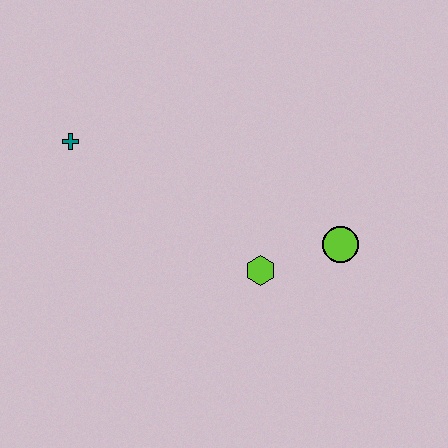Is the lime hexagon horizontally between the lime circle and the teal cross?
Yes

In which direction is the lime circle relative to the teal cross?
The lime circle is to the right of the teal cross.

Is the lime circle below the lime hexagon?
No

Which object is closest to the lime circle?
The lime hexagon is closest to the lime circle.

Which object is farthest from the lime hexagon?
The teal cross is farthest from the lime hexagon.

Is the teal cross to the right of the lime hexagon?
No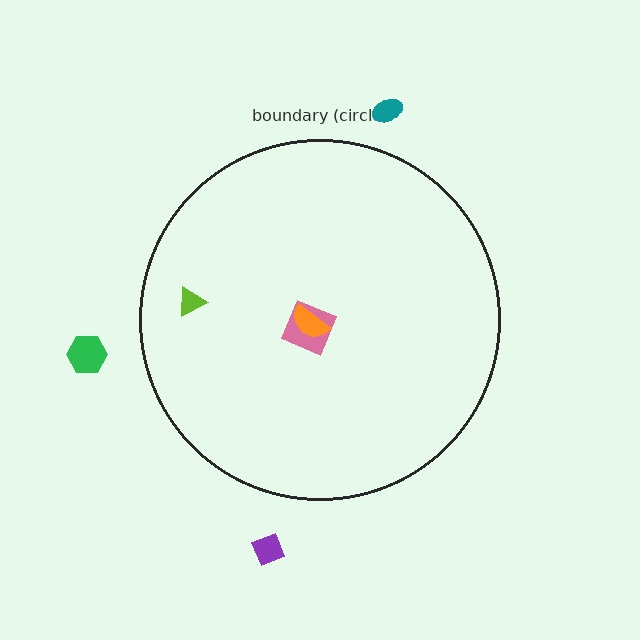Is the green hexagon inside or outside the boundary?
Outside.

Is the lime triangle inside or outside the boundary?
Inside.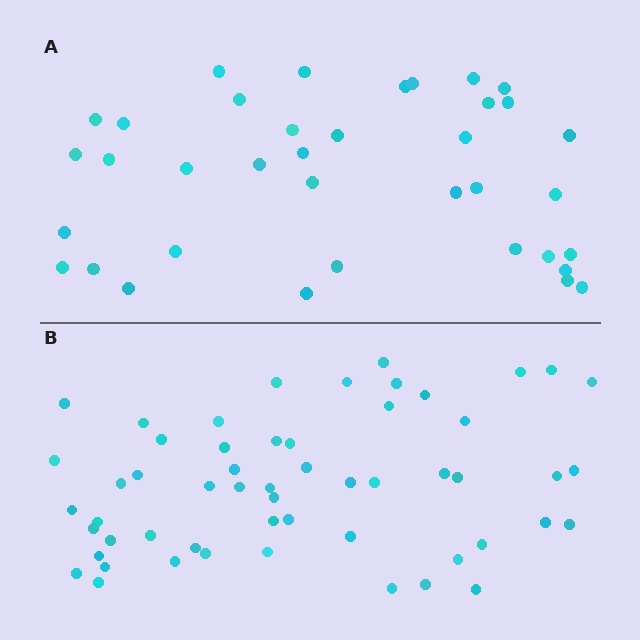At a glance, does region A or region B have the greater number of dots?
Region B (the bottom region) has more dots.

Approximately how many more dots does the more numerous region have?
Region B has approximately 20 more dots than region A.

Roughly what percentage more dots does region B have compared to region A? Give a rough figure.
About 50% more.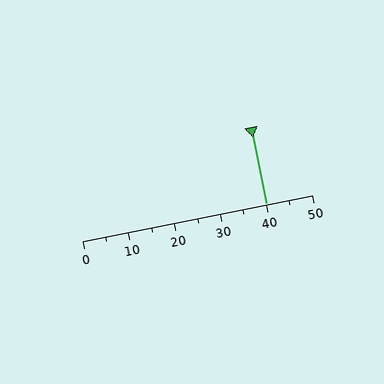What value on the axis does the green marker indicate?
The marker indicates approximately 40.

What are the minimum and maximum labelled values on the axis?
The axis runs from 0 to 50.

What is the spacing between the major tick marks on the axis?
The major ticks are spaced 10 apart.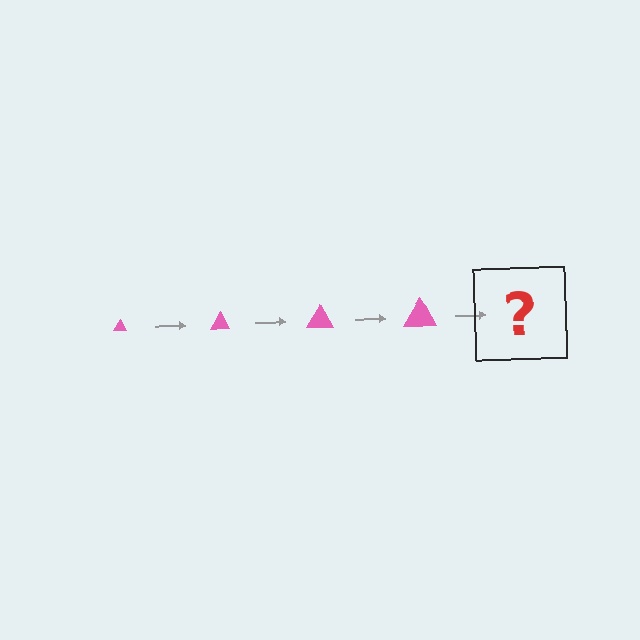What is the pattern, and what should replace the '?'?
The pattern is that the triangle gets progressively larger each step. The '?' should be a pink triangle, larger than the previous one.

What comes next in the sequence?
The next element should be a pink triangle, larger than the previous one.